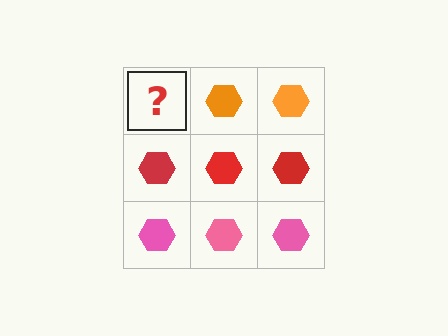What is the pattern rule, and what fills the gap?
The rule is that each row has a consistent color. The gap should be filled with an orange hexagon.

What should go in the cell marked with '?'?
The missing cell should contain an orange hexagon.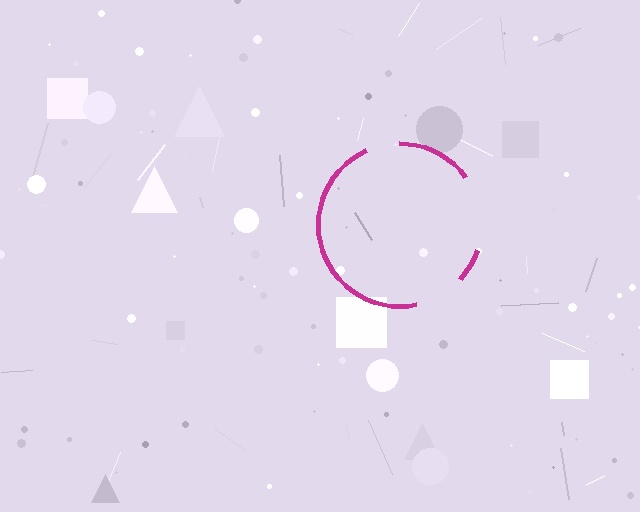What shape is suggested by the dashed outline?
The dashed outline suggests a circle.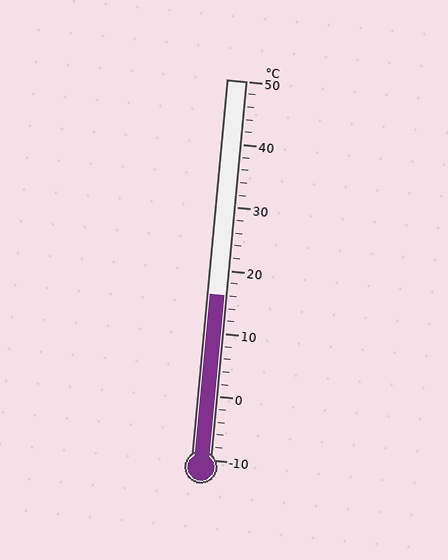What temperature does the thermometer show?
The thermometer shows approximately 16°C.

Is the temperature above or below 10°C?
The temperature is above 10°C.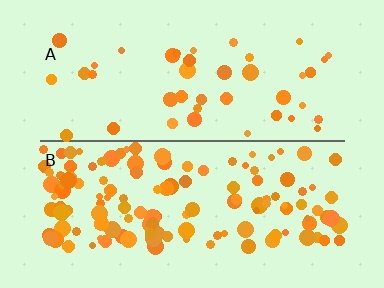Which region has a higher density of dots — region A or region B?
B (the bottom).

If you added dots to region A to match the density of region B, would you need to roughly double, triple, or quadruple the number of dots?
Approximately triple.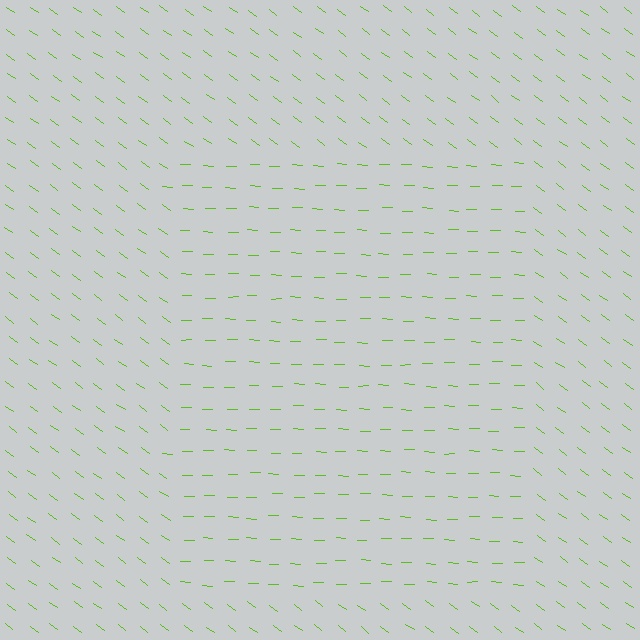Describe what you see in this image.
The image is filled with small lime line segments. A rectangle region in the image has lines oriented differently from the surrounding lines, creating a visible texture boundary.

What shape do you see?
I see a rectangle.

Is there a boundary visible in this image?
Yes, there is a texture boundary formed by a change in line orientation.